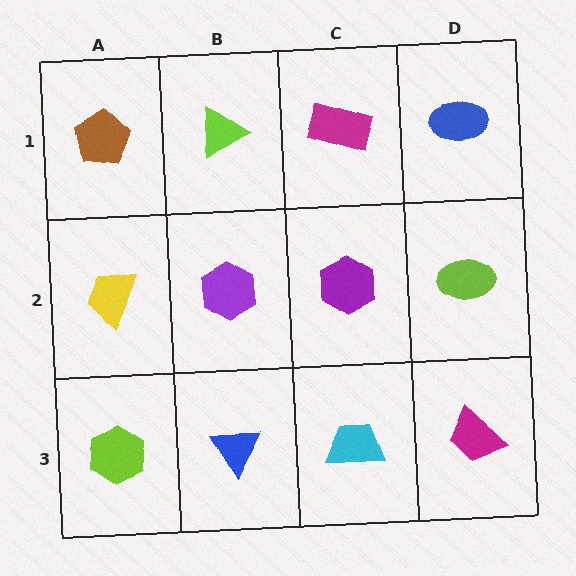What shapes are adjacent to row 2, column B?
A lime triangle (row 1, column B), a blue triangle (row 3, column B), a yellow trapezoid (row 2, column A), a purple hexagon (row 2, column C).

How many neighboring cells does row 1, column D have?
2.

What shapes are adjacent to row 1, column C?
A purple hexagon (row 2, column C), a lime triangle (row 1, column B), a blue ellipse (row 1, column D).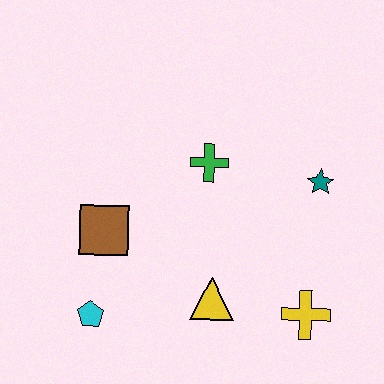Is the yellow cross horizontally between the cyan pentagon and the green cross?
No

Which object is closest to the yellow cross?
The yellow triangle is closest to the yellow cross.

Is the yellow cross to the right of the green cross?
Yes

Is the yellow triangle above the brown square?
No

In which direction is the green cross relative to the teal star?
The green cross is to the left of the teal star.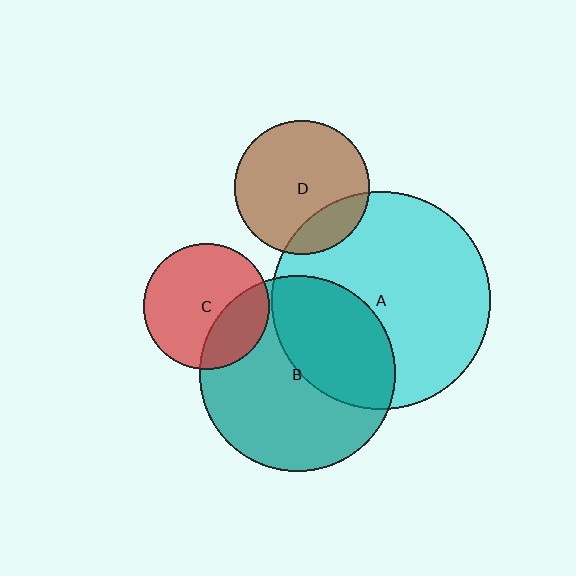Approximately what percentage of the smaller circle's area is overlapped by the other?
Approximately 40%.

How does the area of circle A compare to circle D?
Approximately 2.6 times.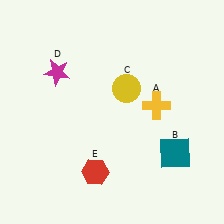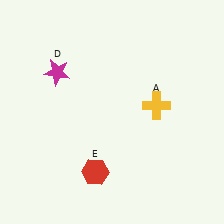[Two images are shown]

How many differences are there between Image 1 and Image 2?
There are 2 differences between the two images.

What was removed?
The teal square (B), the yellow circle (C) were removed in Image 2.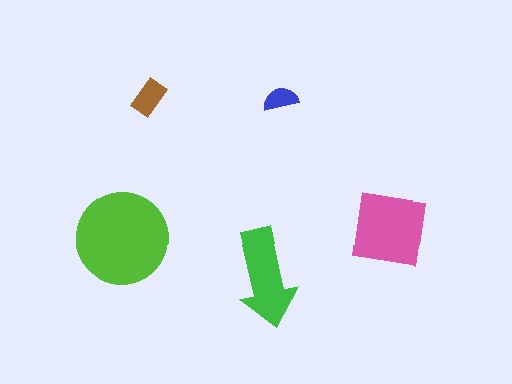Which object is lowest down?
The green arrow is bottommost.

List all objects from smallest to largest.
The blue semicircle, the brown rectangle, the green arrow, the pink square, the lime circle.